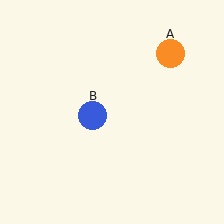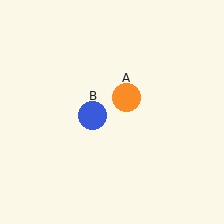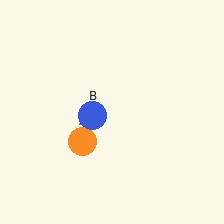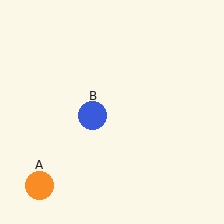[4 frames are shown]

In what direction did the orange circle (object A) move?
The orange circle (object A) moved down and to the left.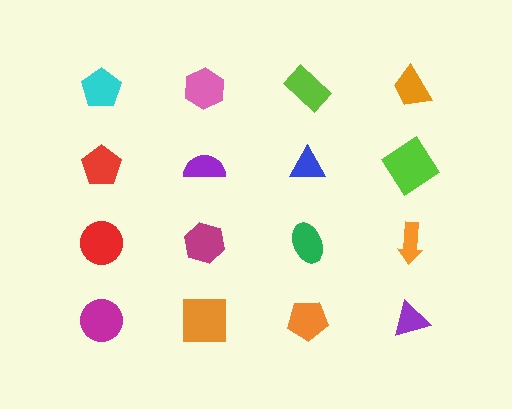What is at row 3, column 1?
A red circle.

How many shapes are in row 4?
4 shapes.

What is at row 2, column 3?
A blue triangle.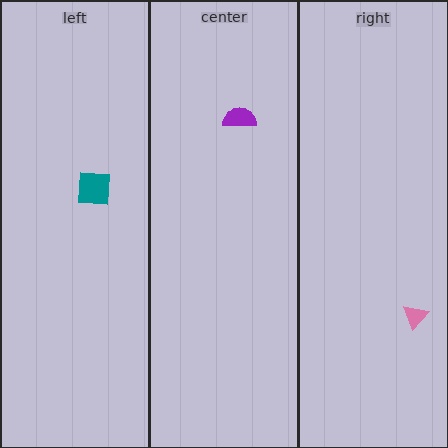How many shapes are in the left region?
1.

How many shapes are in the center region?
1.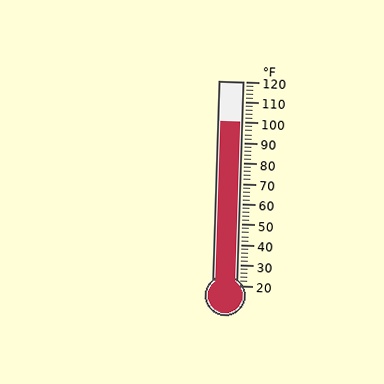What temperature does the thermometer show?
The thermometer shows approximately 100°F.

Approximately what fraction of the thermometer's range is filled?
The thermometer is filled to approximately 80% of its range.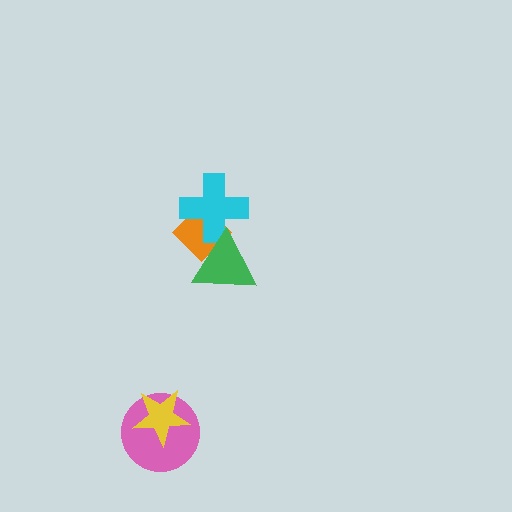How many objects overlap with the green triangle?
2 objects overlap with the green triangle.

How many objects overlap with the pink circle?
1 object overlaps with the pink circle.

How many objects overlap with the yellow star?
1 object overlaps with the yellow star.